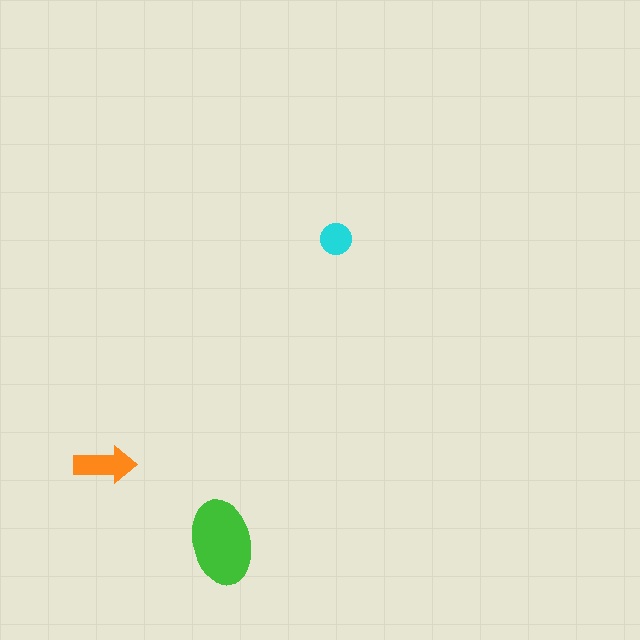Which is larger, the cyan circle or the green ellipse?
The green ellipse.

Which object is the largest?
The green ellipse.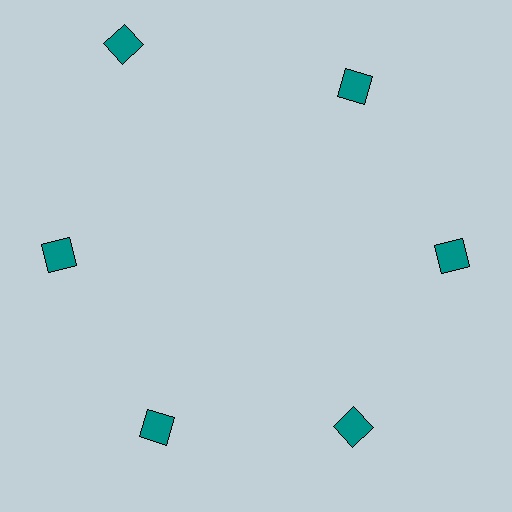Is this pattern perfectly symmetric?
No. The 6 teal squares are arranged in a ring, but one element near the 11 o'clock position is pushed outward from the center, breaking the 6-fold rotational symmetry.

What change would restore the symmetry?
The symmetry would be restored by moving it inward, back onto the ring so that all 6 squares sit at equal angles and equal distance from the center.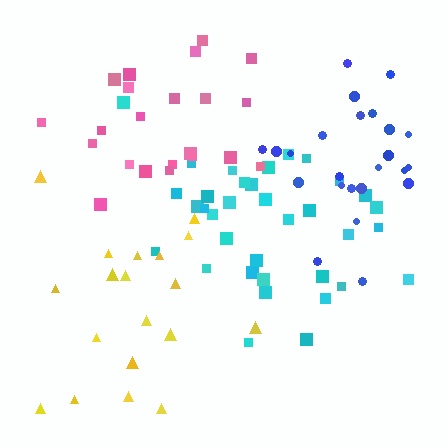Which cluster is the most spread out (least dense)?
Yellow.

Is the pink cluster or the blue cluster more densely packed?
Blue.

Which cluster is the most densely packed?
Cyan.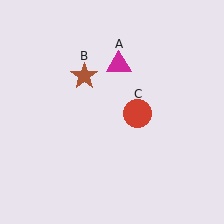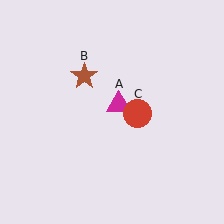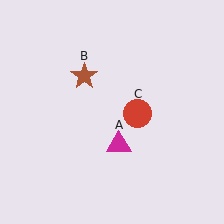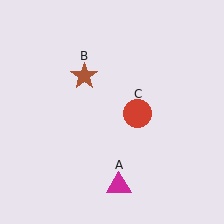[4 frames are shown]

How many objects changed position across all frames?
1 object changed position: magenta triangle (object A).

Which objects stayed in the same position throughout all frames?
Brown star (object B) and red circle (object C) remained stationary.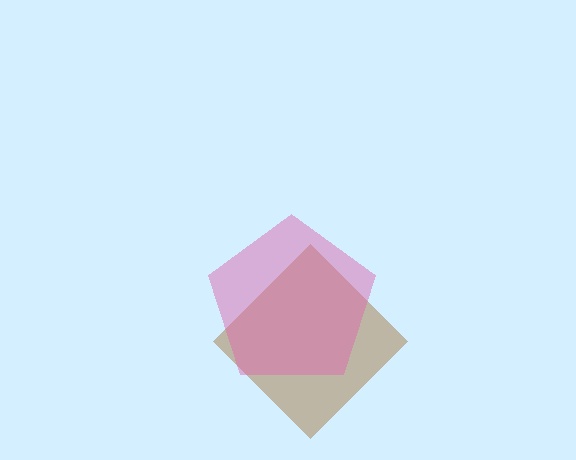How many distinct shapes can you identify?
There are 2 distinct shapes: a brown diamond, a pink pentagon.